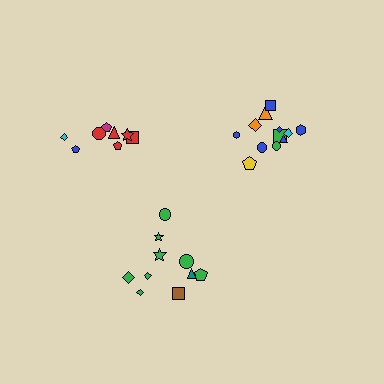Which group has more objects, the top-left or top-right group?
The top-right group.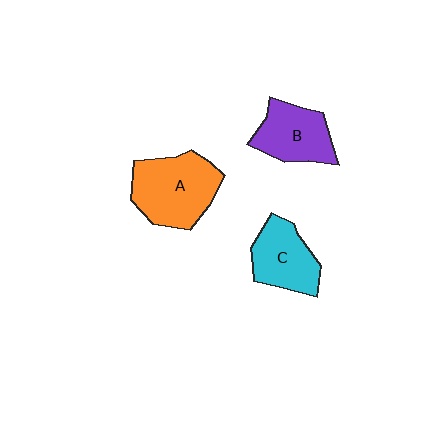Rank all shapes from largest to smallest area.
From largest to smallest: A (orange), B (purple), C (cyan).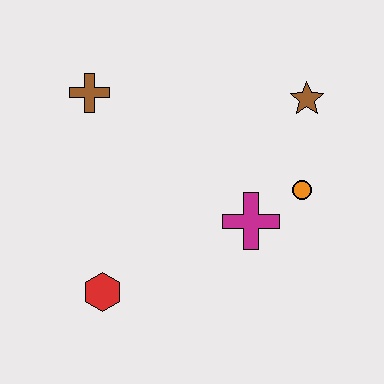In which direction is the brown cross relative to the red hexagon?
The brown cross is above the red hexagon.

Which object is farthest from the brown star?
The red hexagon is farthest from the brown star.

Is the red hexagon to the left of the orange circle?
Yes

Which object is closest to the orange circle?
The magenta cross is closest to the orange circle.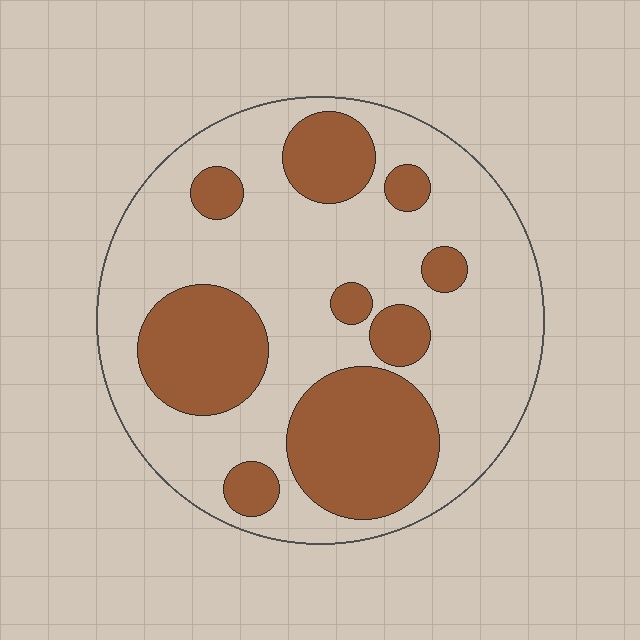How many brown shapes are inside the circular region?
9.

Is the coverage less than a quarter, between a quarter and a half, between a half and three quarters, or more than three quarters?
Between a quarter and a half.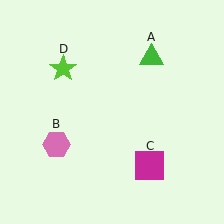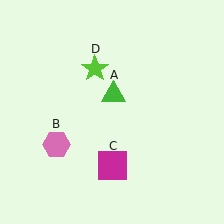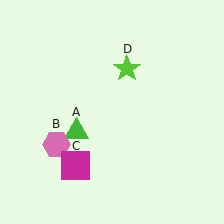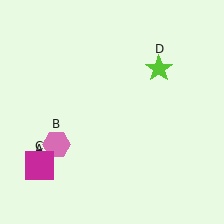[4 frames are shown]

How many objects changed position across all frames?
3 objects changed position: green triangle (object A), magenta square (object C), lime star (object D).